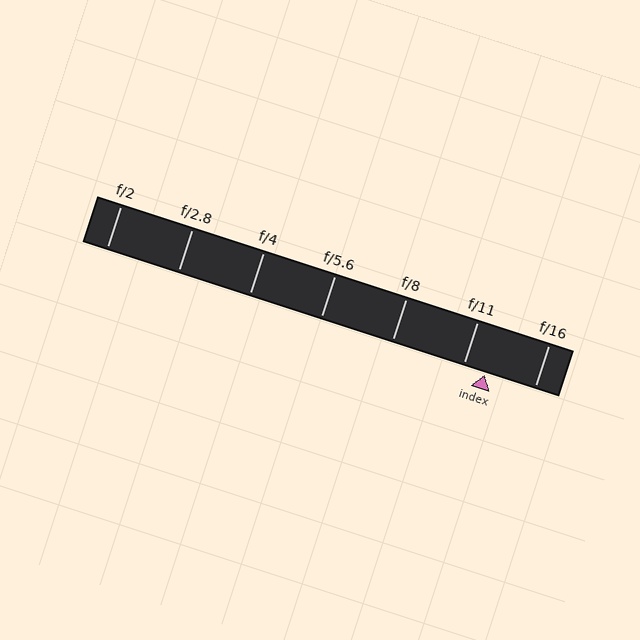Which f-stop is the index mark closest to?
The index mark is closest to f/11.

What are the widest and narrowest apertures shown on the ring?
The widest aperture shown is f/2 and the narrowest is f/16.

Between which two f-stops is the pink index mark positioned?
The index mark is between f/11 and f/16.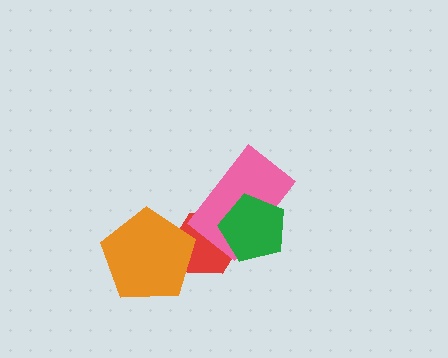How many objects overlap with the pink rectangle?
2 objects overlap with the pink rectangle.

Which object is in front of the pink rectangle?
The green pentagon is in front of the pink rectangle.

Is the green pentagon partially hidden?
No, no other shape covers it.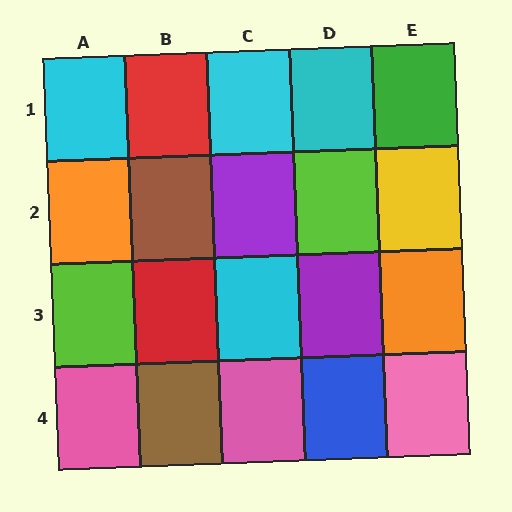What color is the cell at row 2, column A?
Orange.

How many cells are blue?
1 cell is blue.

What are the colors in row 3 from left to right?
Lime, red, cyan, purple, orange.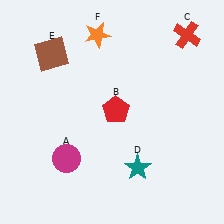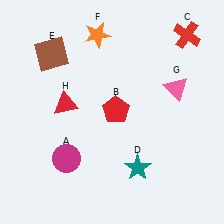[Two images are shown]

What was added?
A pink triangle (G), a red triangle (H) were added in Image 2.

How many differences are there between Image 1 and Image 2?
There are 2 differences between the two images.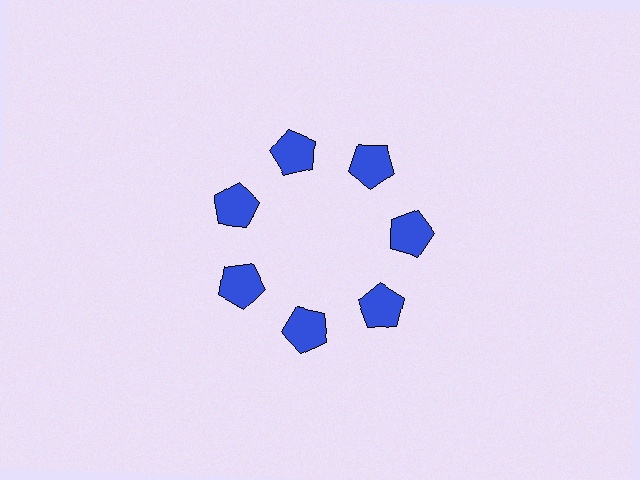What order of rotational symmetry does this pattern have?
This pattern has 7-fold rotational symmetry.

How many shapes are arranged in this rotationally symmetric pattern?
There are 7 shapes, arranged in 7 groups of 1.